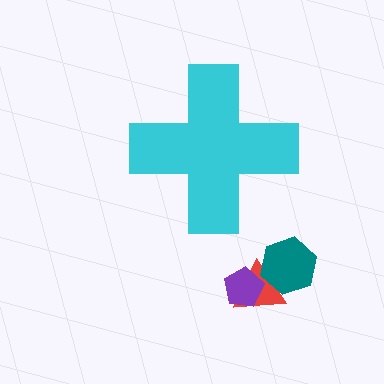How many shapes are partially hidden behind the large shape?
0 shapes are partially hidden.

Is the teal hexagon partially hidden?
No, the teal hexagon is fully visible.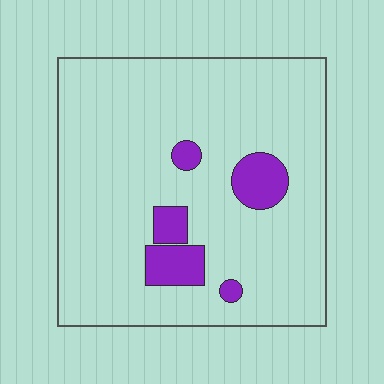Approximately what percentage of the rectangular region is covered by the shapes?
Approximately 10%.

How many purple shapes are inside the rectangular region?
5.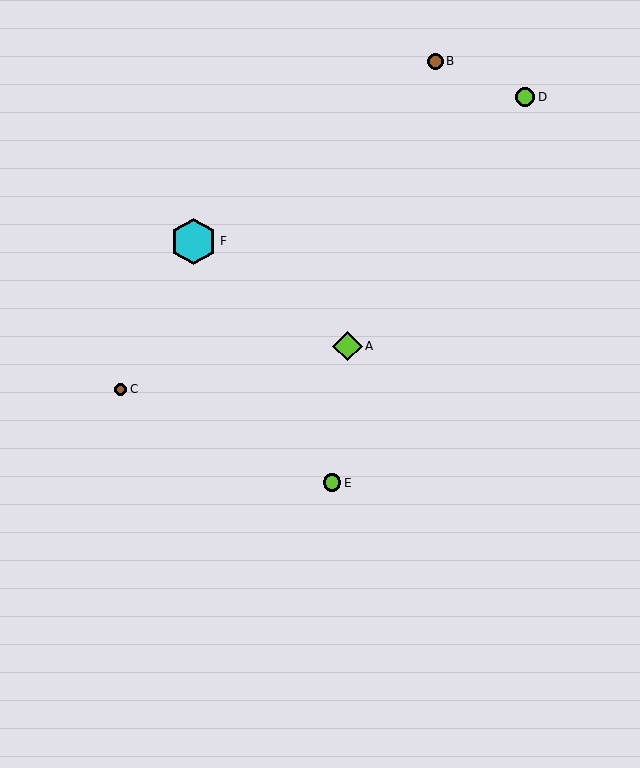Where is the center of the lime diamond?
The center of the lime diamond is at (348, 346).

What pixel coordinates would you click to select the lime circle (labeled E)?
Click at (332, 483) to select the lime circle E.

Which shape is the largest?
The cyan hexagon (labeled F) is the largest.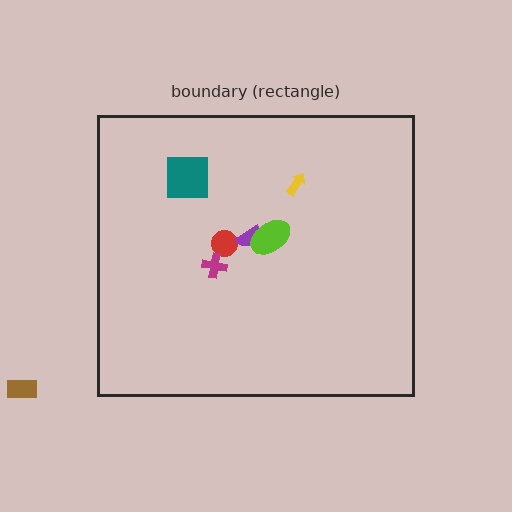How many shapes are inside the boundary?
6 inside, 1 outside.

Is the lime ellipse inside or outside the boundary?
Inside.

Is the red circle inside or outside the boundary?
Inside.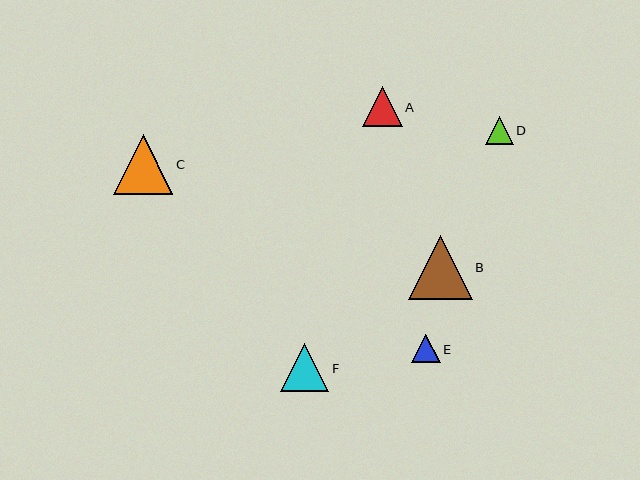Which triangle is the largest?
Triangle B is the largest with a size of approximately 64 pixels.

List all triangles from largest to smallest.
From largest to smallest: B, C, F, A, E, D.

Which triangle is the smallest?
Triangle D is the smallest with a size of approximately 28 pixels.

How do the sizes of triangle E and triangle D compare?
Triangle E and triangle D are approximately the same size.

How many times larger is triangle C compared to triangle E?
Triangle C is approximately 2.1 times the size of triangle E.